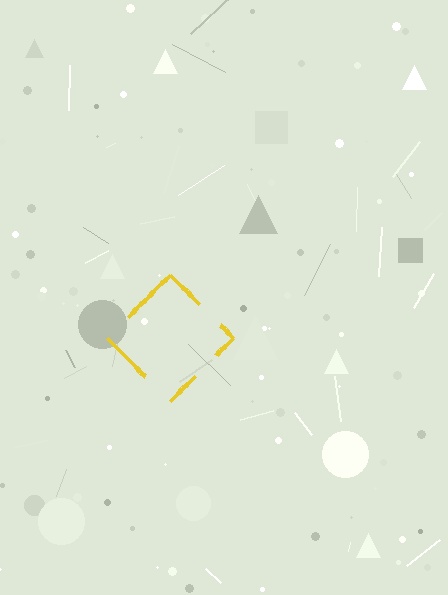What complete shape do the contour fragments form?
The contour fragments form a diamond.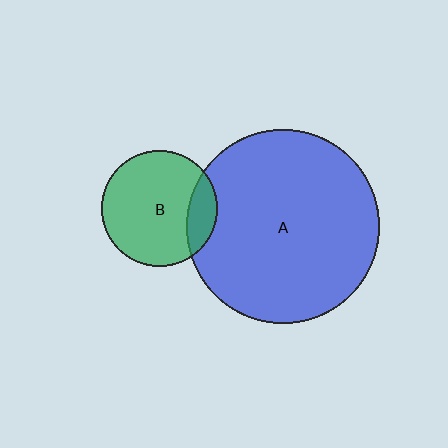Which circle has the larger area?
Circle A (blue).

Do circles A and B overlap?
Yes.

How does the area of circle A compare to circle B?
Approximately 2.8 times.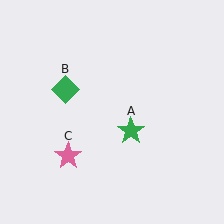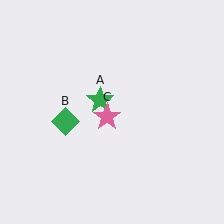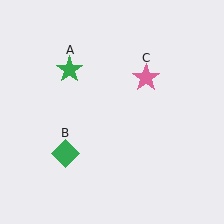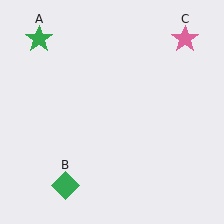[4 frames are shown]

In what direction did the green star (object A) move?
The green star (object A) moved up and to the left.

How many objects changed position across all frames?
3 objects changed position: green star (object A), green diamond (object B), pink star (object C).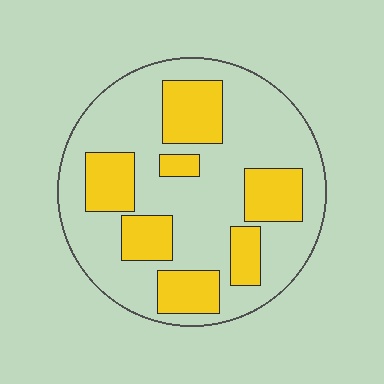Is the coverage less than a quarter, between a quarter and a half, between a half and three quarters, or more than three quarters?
Between a quarter and a half.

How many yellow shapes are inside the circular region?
7.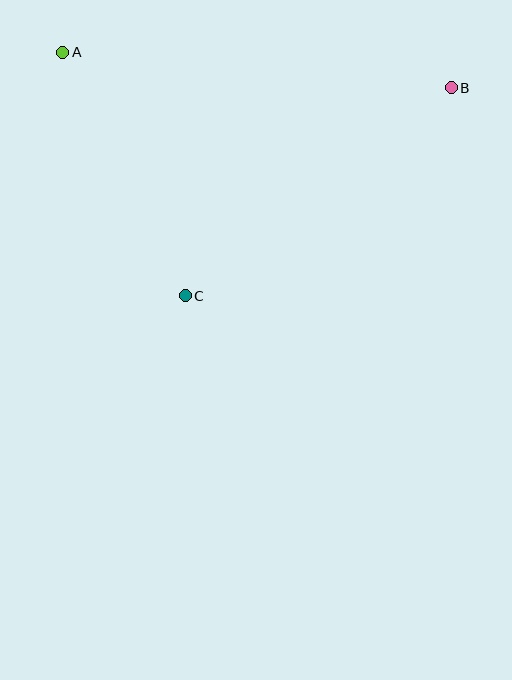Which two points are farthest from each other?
Points A and B are farthest from each other.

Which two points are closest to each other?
Points A and C are closest to each other.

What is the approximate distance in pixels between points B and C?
The distance between B and C is approximately 338 pixels.